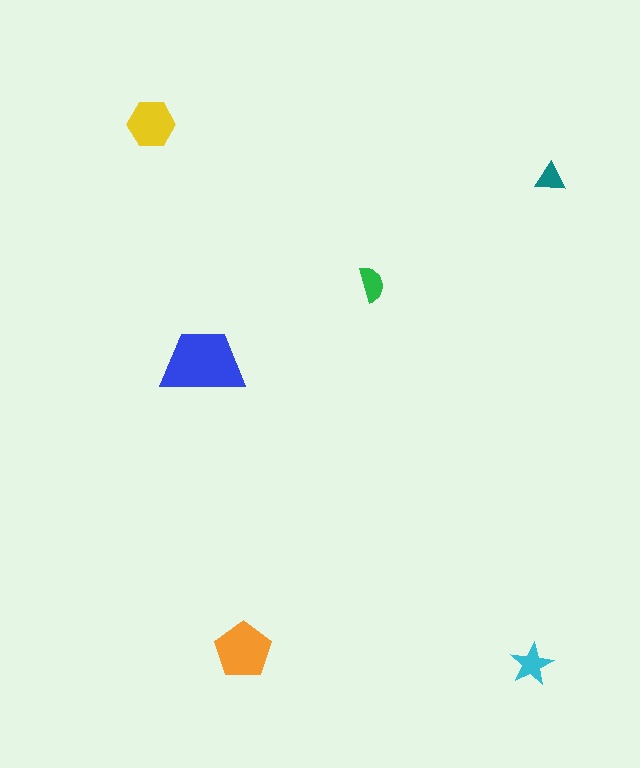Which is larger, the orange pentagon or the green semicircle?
The orange pentagon.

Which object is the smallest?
The teal triangle.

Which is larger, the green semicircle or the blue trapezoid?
The blue trapezoid.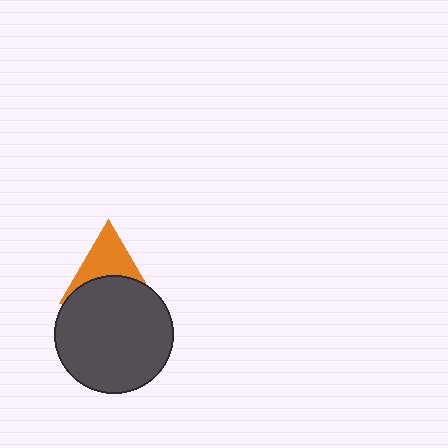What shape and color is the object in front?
The object in front is a dark gray circle.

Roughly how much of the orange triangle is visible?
About half of it is visible (roughly 53%).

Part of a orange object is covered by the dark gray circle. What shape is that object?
It is a triangle.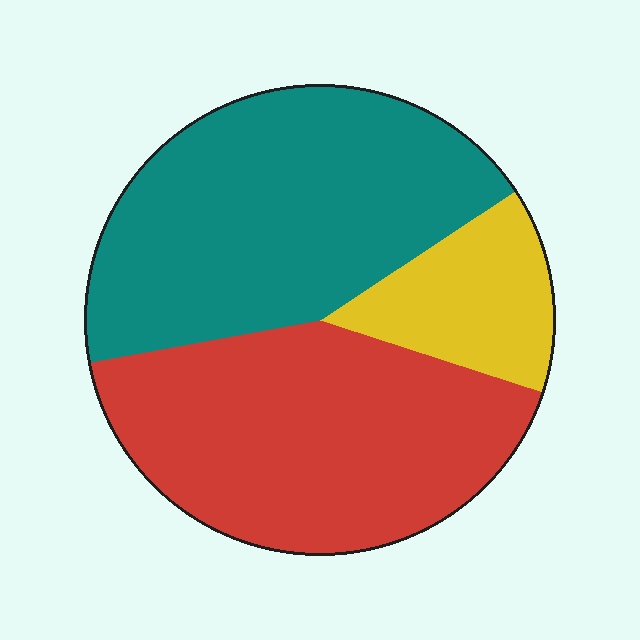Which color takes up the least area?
Yellow, at roughly 15%.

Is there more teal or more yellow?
Teal.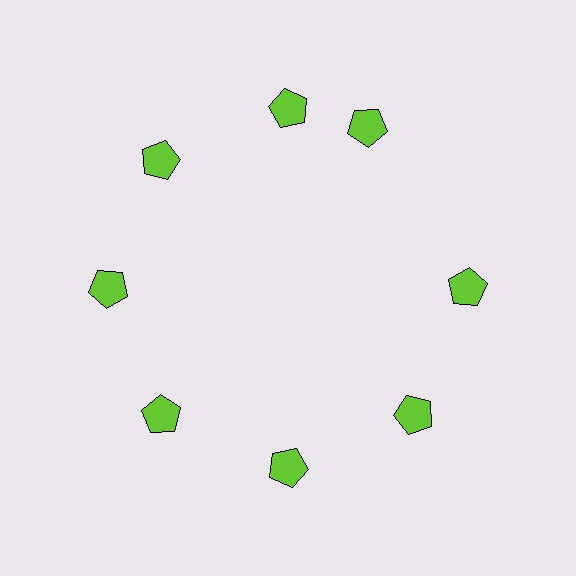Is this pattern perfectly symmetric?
No. The 8 lime pentagons are arranged in a ring, but one element near the 2 o'clock position is rotated out of alignment along the ring, breaking the 8-fold rotational symmetry.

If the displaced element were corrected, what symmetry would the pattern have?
It would have 8-fold rotational symmetry — the pattern would map onto itself every 45 degrees.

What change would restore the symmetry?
The symmetry would be restored by rotating it back into even spacing with its neighbors so that all 8 pentagons sit at equal angles and equal distance from the center.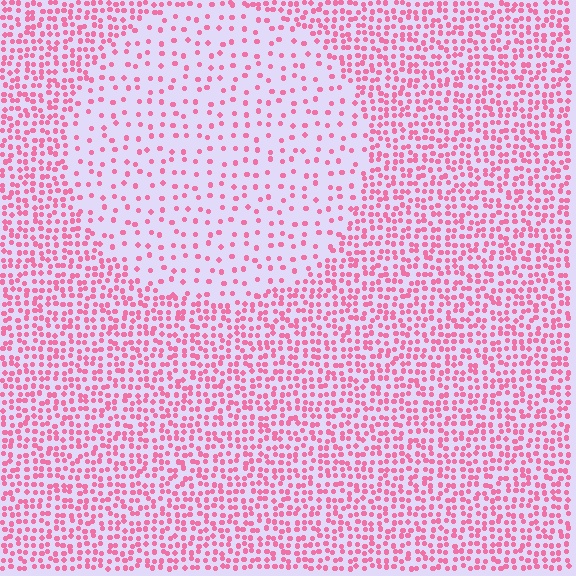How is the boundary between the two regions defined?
The boundary is defined by a change in element density (approximately 2.5x ratio). All elements are the same color, size, and shape.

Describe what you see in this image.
The image contains small pink elements arranged at two different densities. A circle-shaped region is visible where the elements are less densely packed than the surrounding area.